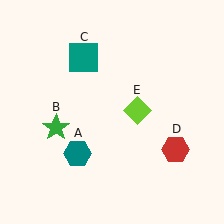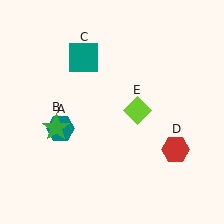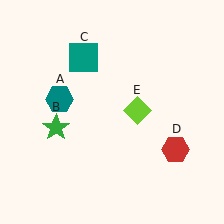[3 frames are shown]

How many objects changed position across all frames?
1 object changed position: teal hexagon (object A).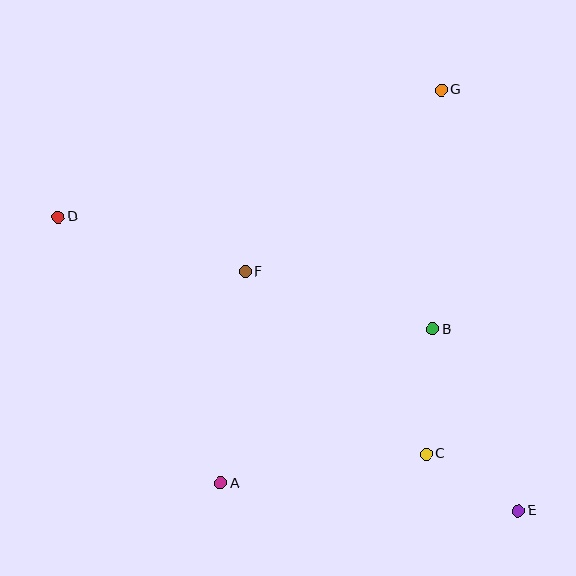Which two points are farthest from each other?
Points D and E are farthest from each other.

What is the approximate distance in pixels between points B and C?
The distance between B and C is approximately 125 pixels.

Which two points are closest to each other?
Points C and E are closest to each other.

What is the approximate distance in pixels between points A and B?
The distance between A and B is approximately 262 pixels.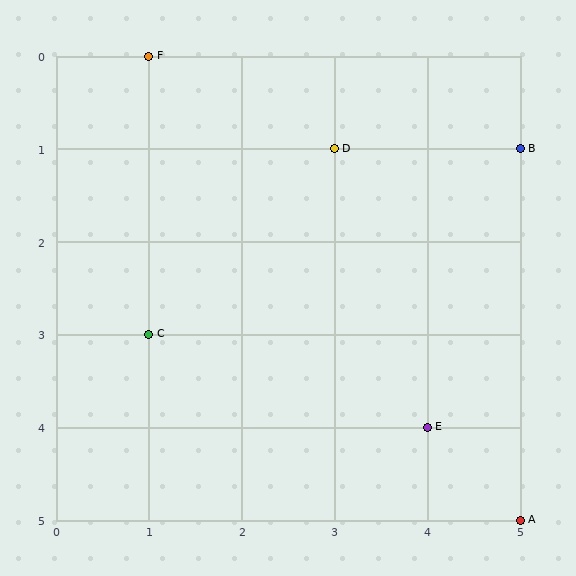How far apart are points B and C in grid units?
Points B and C are 4 columns and 2 rows apart (about 4.5 grid units diagonally).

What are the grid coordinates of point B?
Point B is at grid coordinates (5, 1).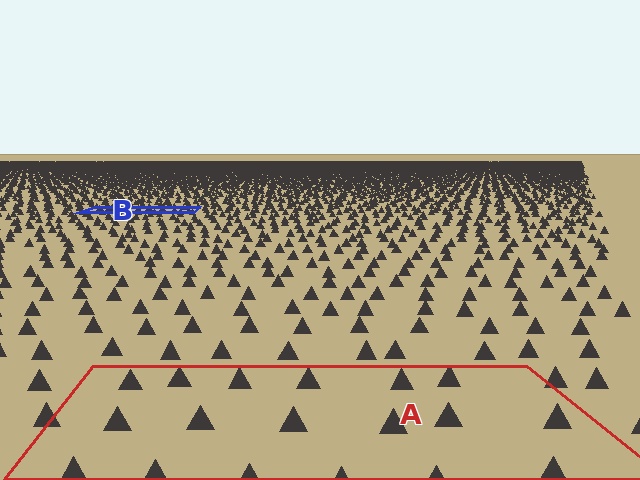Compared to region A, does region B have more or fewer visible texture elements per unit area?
Region B has more texture elements per unit area — they are packed more densely because it is farther away.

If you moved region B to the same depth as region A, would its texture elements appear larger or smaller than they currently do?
They would appear larger. At a closer depth, the same texture elements are projected at a bigger on-screen size.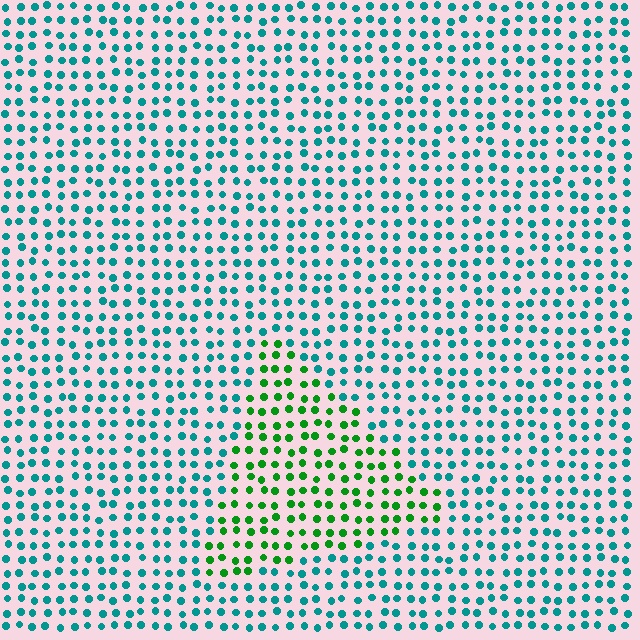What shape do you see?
I see a triangle.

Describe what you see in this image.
The image is filled with small teal elements in a uniform arrangement. A triangle-shaped region is visible where the elements are tinted to a slightly different hue, forming a subtle color boundary.